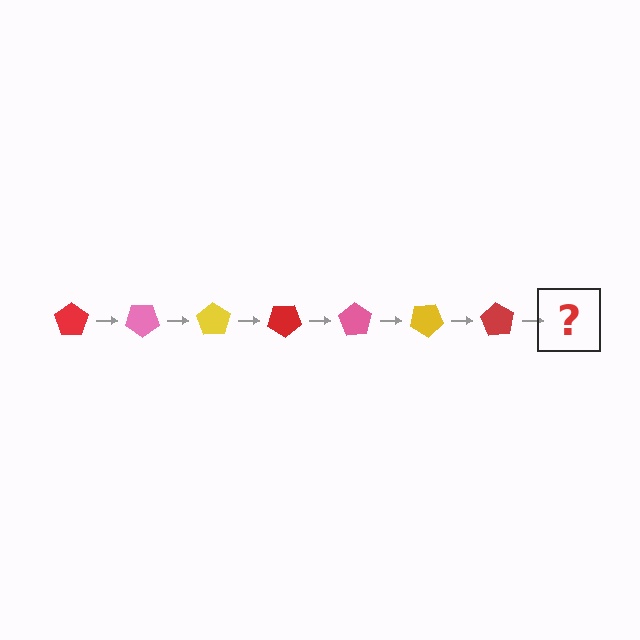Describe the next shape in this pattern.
It should be a pink pentagon, rotated 245 degrees from the start.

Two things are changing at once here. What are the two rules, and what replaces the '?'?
The two rules are that it rotates 35 degrees each step and the color cycles through red, pink, and yellow. The '?' should be a pink pentagon, rotated 245 degrees from the start.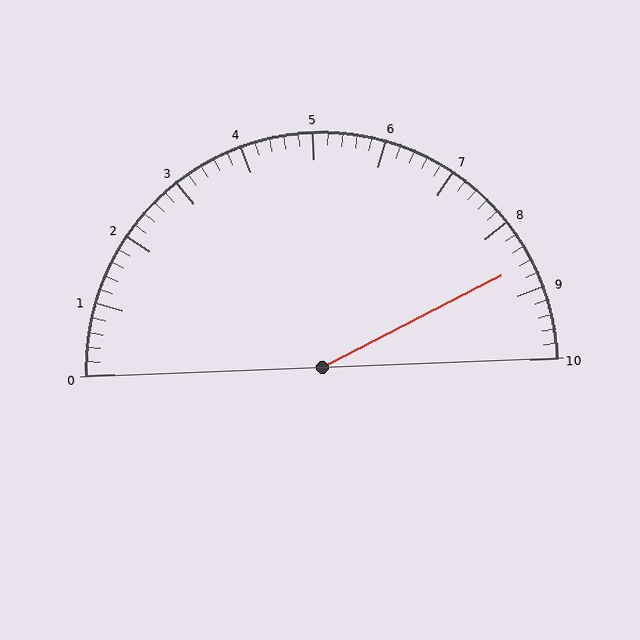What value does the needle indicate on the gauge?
The needle indicates approximately 8.6.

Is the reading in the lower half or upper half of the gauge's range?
The reading is in the upper half of the range (0 to 10).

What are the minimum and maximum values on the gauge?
The gauge ranges from 0 to 10.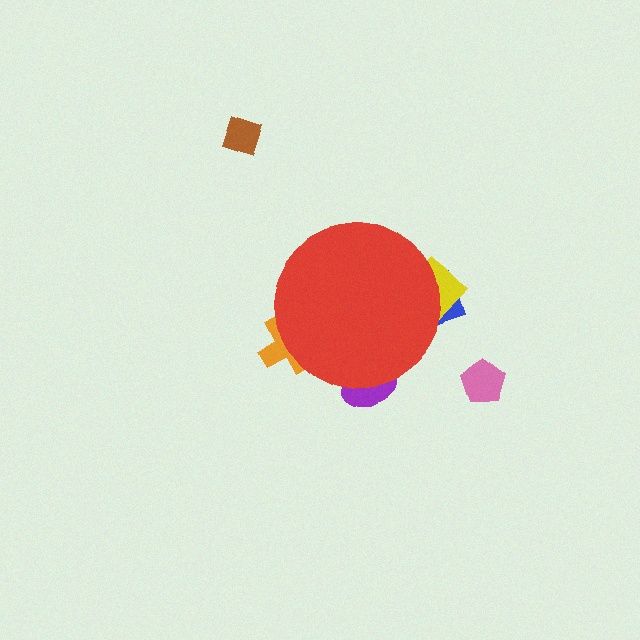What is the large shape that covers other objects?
A red circle.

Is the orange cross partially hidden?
Yes, the orange cross is partially hidden behind the red circle.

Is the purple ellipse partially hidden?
Yes, the purple ellipse is partially hidden behind the red circle.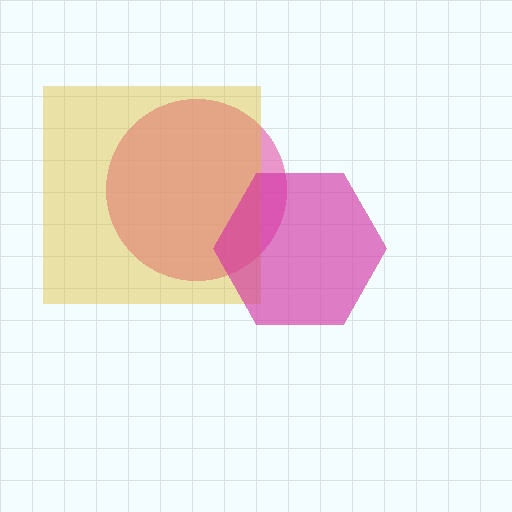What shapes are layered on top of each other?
The layered shapes are: a pink circle, a yellow square, a magenta hexagon.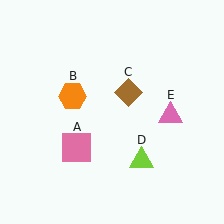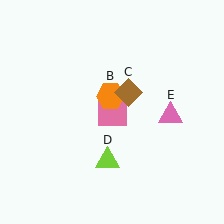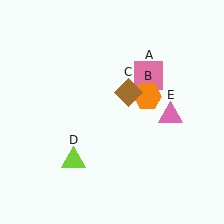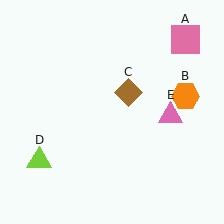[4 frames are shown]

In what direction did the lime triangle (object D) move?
The lime triangle (object D) moved left.